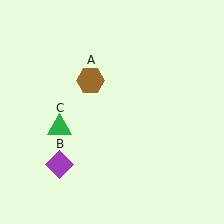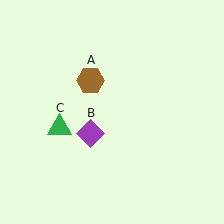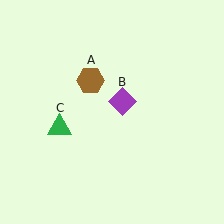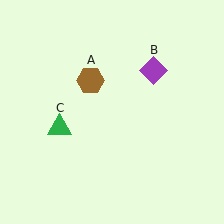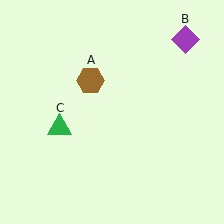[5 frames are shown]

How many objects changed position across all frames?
1 object changed position: purple diamond (object B).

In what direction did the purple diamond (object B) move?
The purple diamond (object B) moved up and to the right.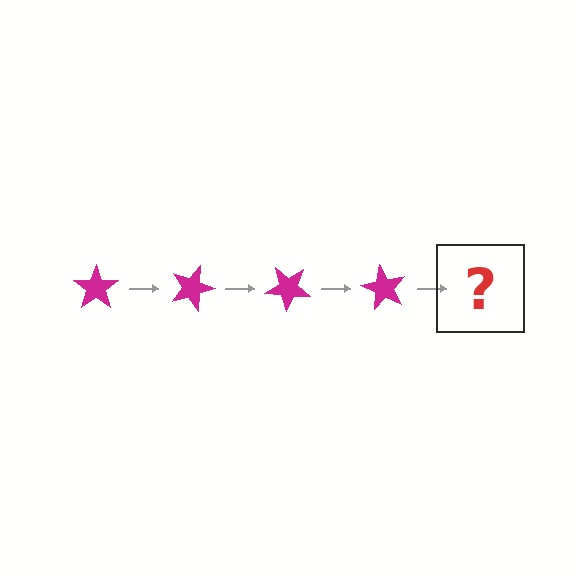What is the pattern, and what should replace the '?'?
The pattern is that the star rotates 20 degrees each step. The '?' should be a magenta star rotated 80 degrees.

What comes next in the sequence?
The next element should be a magenta star rotated 80 degrees.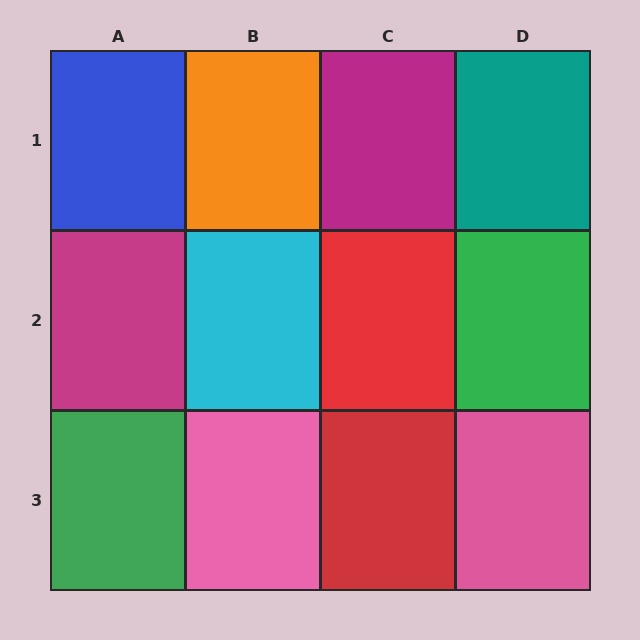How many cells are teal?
1 cell is teal.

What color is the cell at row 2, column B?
Cyan.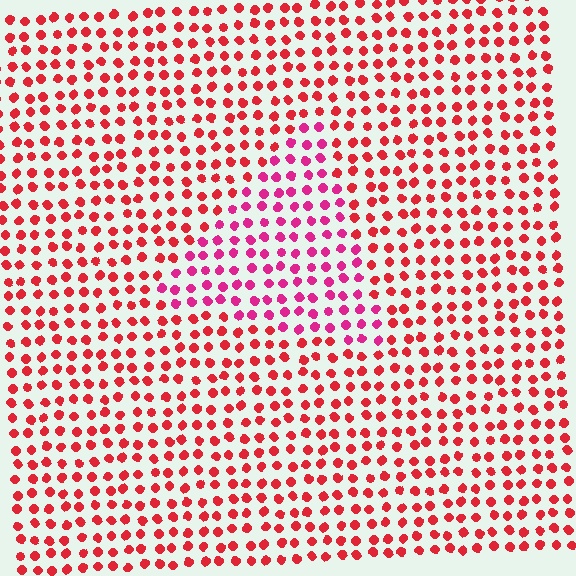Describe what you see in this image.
The image is filled with small red elements in a uniform arrangement. A triangle-shaped region is visible where the elements are tinted to a slightly different hue, forming a subtle color boundary.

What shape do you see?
I see a triangle.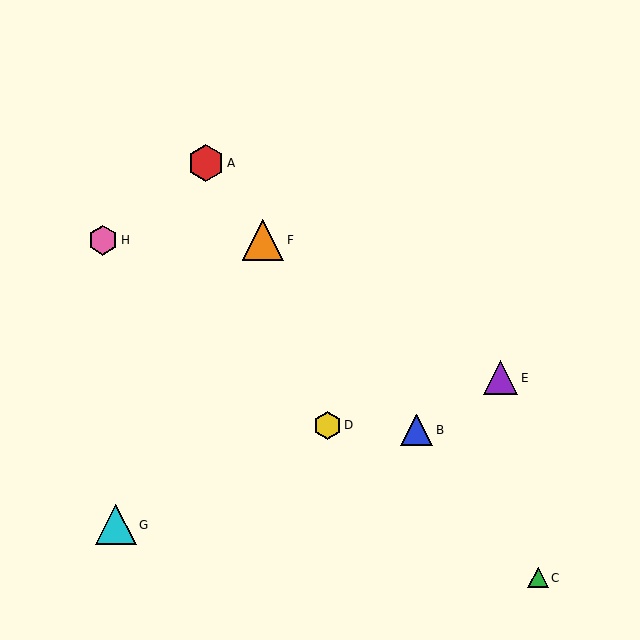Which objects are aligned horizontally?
Objects F, H are aligned horizontally.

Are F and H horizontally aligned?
Yes, both are at y≈240.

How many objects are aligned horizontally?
2 objects (F, H) are aligned horizontally.